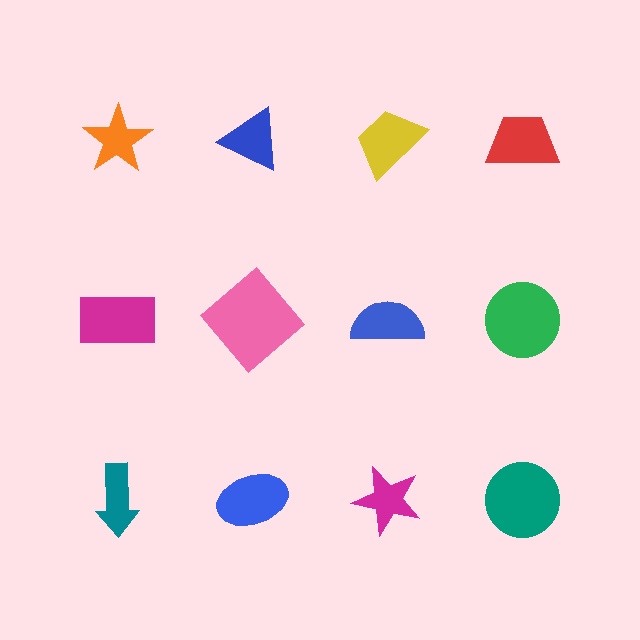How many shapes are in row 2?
4 shapes.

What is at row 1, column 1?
An orange star.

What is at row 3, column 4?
A teal circle.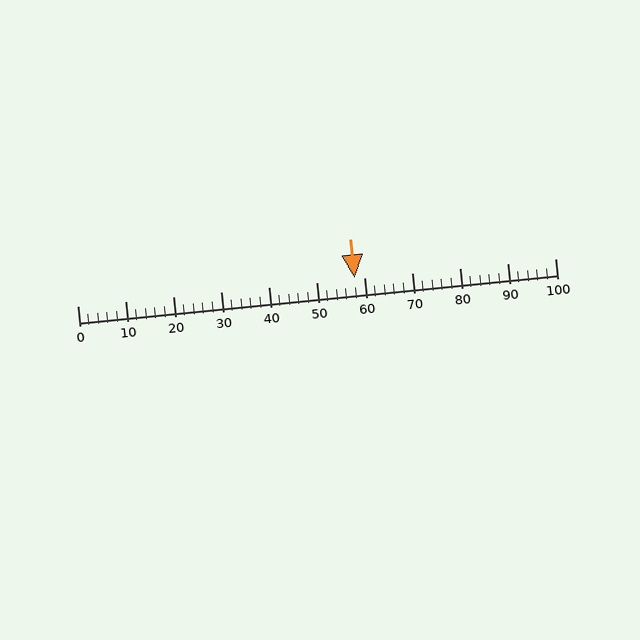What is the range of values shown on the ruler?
The ruler shows values from 0 to 100.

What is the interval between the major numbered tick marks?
The major tick marks are spaced 10 units apart.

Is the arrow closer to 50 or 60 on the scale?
The arrow is closer to 60.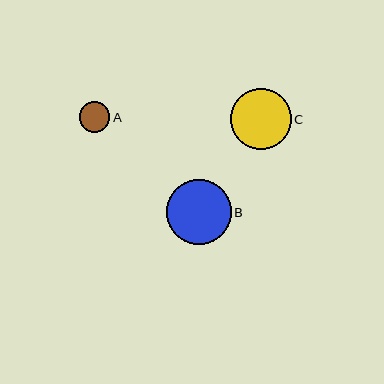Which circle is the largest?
Circle B is the largest with a size of approximately 65 pixels.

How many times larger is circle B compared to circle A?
Circle B is approximately 2.1 times the size of circle A.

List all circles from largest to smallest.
From largest to smallest: B, C, A.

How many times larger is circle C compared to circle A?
Circle C is approximately 2.0 times the size of circle A.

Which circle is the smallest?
Circle A is the smallest with a size of approximately 30 pixels.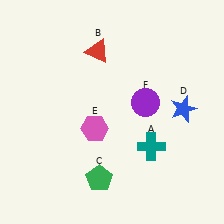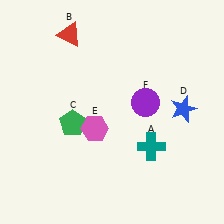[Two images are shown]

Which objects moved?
The objects that moved are: the red triangle (B), the green pentagon (C).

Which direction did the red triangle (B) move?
The red triangle (B) moved left.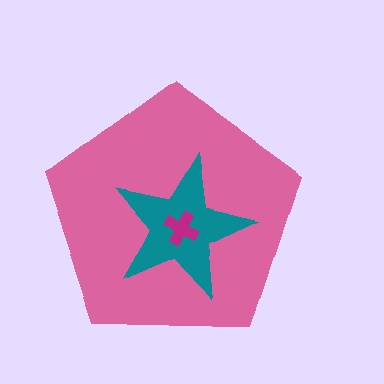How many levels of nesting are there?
3.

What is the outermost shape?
The pink pentagon.